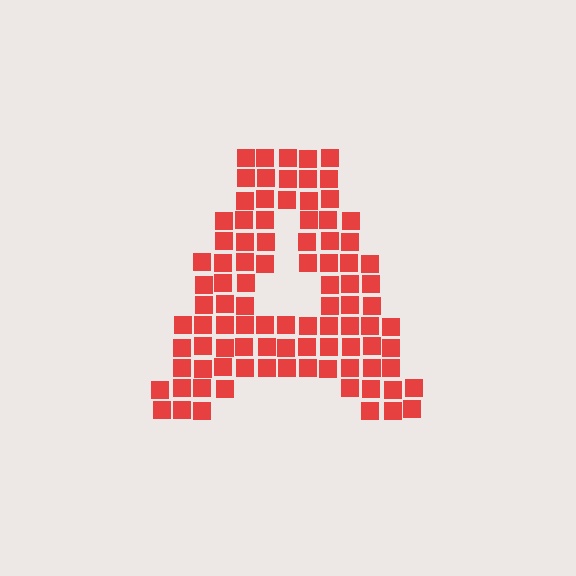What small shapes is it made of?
It is made of small squares.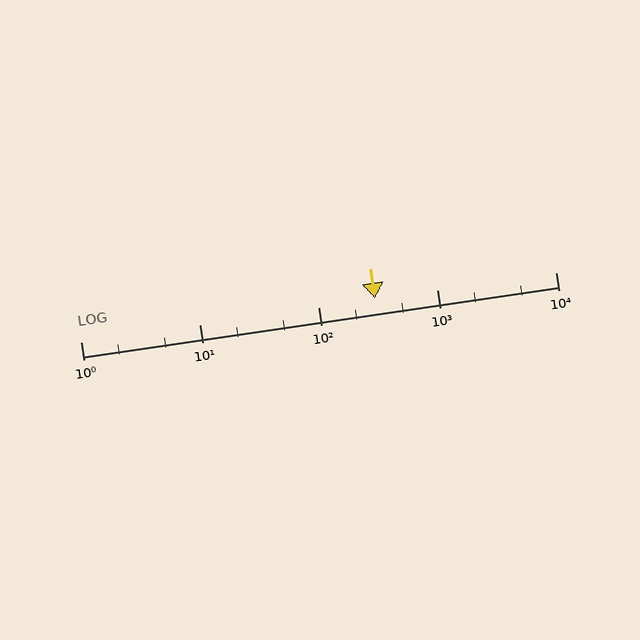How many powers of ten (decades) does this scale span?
The scale spans 4 decades, from 1 to 10000.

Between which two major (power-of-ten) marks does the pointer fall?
The pointer is between 100 and 1000.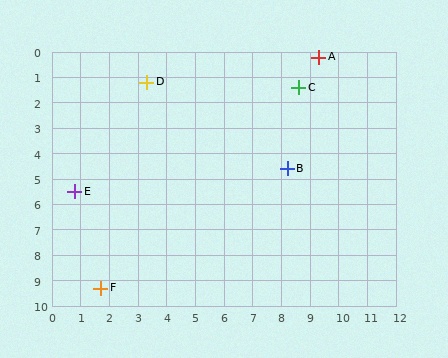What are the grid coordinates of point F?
Point F is at approximately (1.7, 9.3).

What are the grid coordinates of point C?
Point C is at approximately (8.6, 1.4).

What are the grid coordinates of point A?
Point A is at approximately (9.3, 0.2).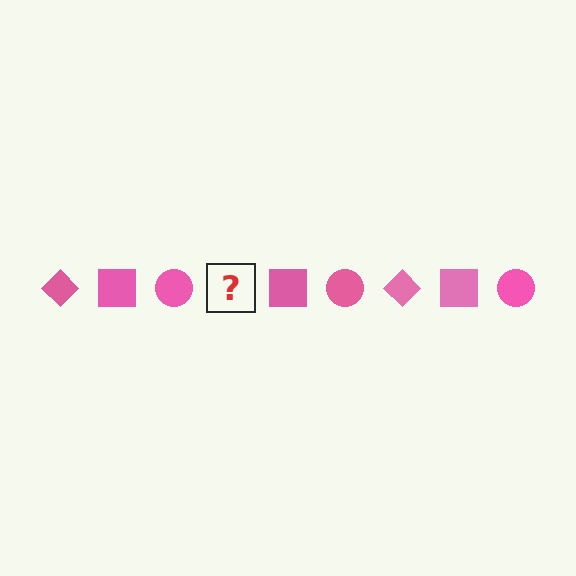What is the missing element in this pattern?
The missing element is a pink diamond.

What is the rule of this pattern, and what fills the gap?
The rule is that the pattern cycles through diamond, square, circle shapes in pink. The gap should be filled with a pink diamond.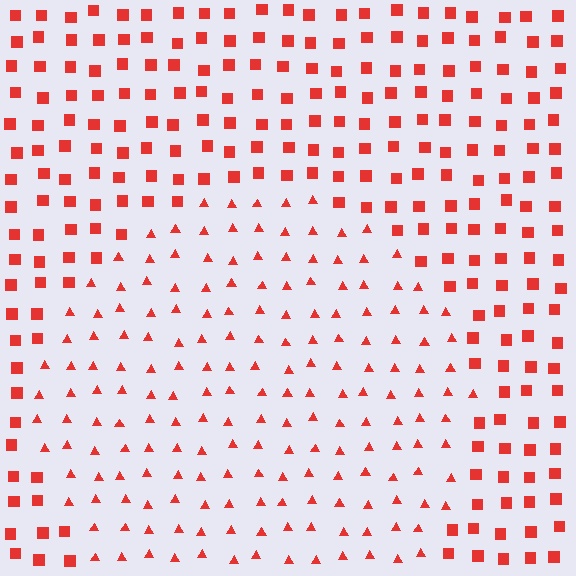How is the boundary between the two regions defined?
The boundary is defined by a change in element shape: triangles inside vs. squares outside. All elements share the same color and spacing.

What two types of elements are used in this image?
The image uses triangles inside the circle region and squares outside it.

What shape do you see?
I see a circle.